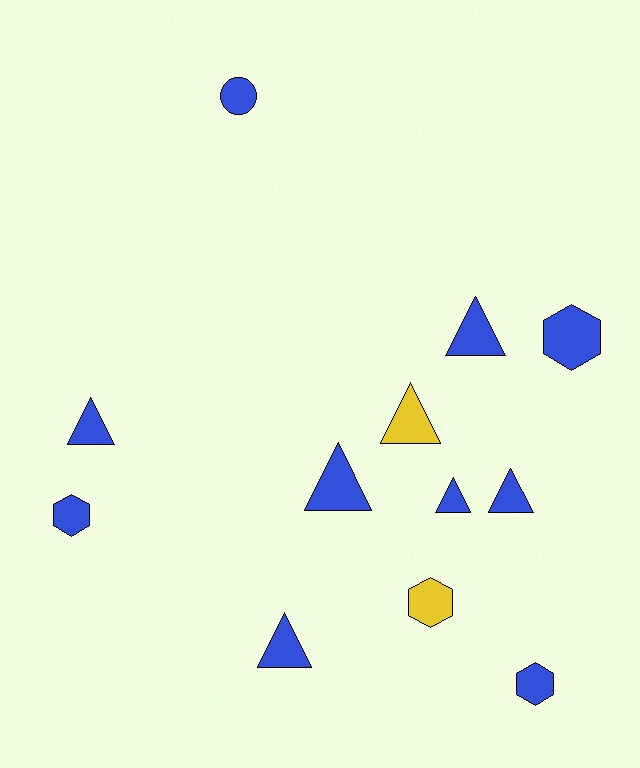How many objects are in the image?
There are 12 objects.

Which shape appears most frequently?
Triangle, with 7 objects.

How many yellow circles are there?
There are no yellow circles.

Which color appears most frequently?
Blue, with 10 objects.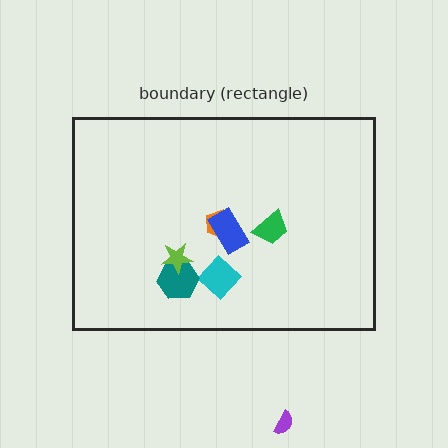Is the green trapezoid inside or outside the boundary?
Inside.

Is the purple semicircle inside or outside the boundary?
Outside.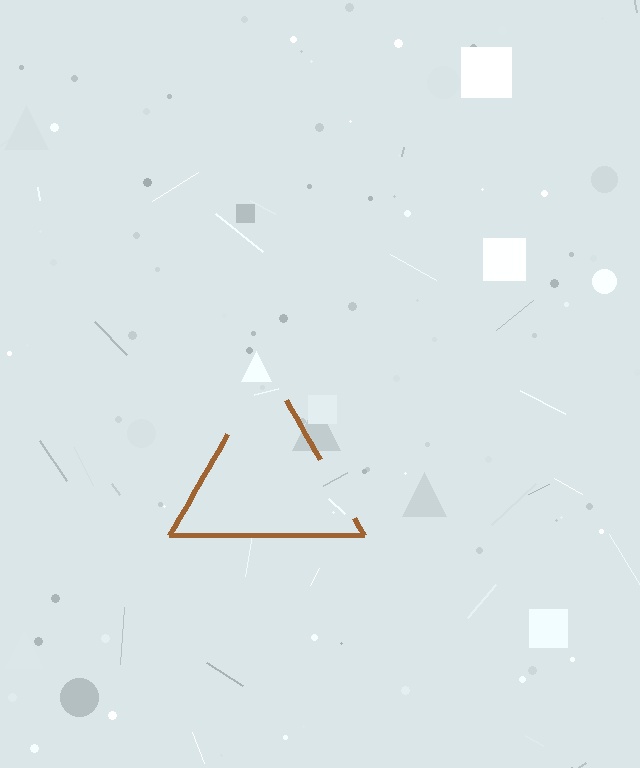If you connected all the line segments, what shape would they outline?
They would outline a triangle.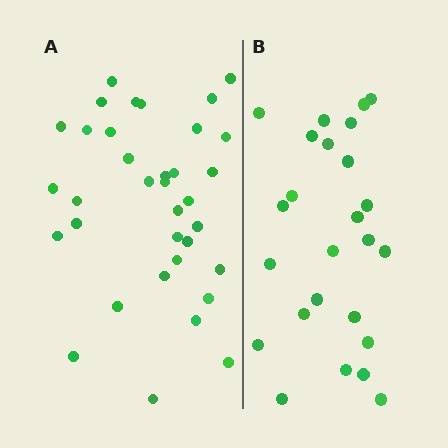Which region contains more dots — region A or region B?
Region A (the left region) has more dots.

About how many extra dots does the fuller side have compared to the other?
Region A has roughly 10 or so more dots than region B.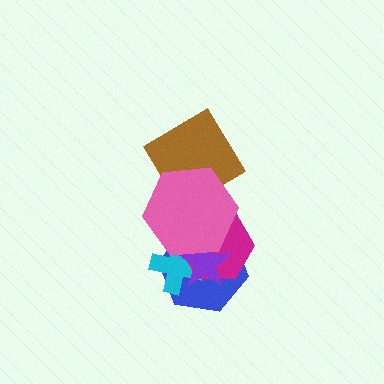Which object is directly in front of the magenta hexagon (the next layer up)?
The purple star is directly in front of the magenta hexagon.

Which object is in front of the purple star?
The pink hexagon is in front of the purple star.